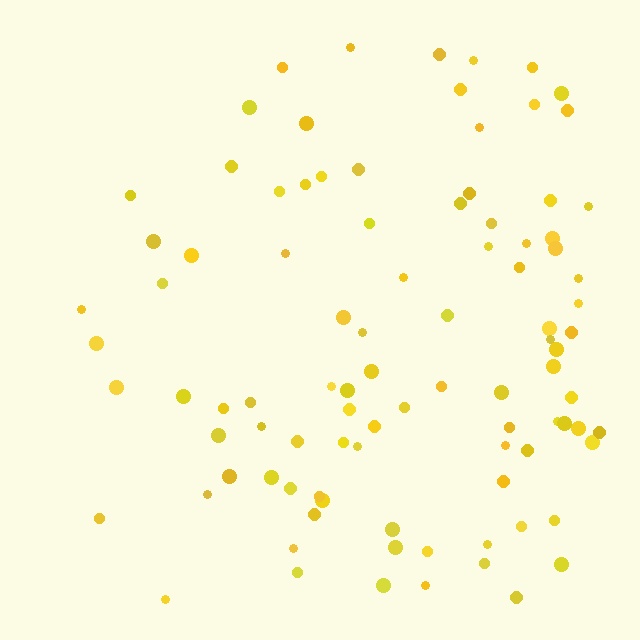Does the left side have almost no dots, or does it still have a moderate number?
Still a moderate number, just noticeably fewer than the right.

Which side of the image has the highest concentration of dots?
The right.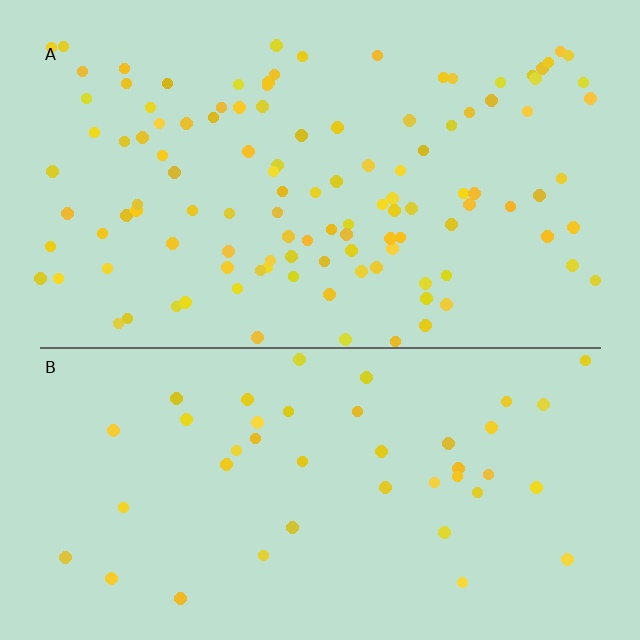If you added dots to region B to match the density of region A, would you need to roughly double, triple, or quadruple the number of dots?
Approximately triple.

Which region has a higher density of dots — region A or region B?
A (the top).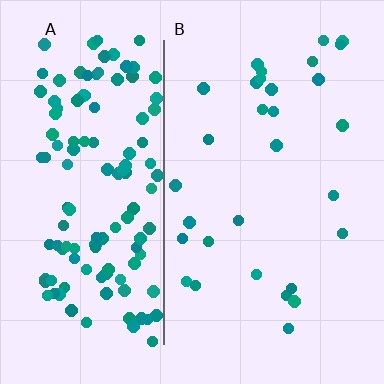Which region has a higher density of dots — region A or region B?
A (the left).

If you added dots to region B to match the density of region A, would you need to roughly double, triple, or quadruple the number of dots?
Approximately quadruple.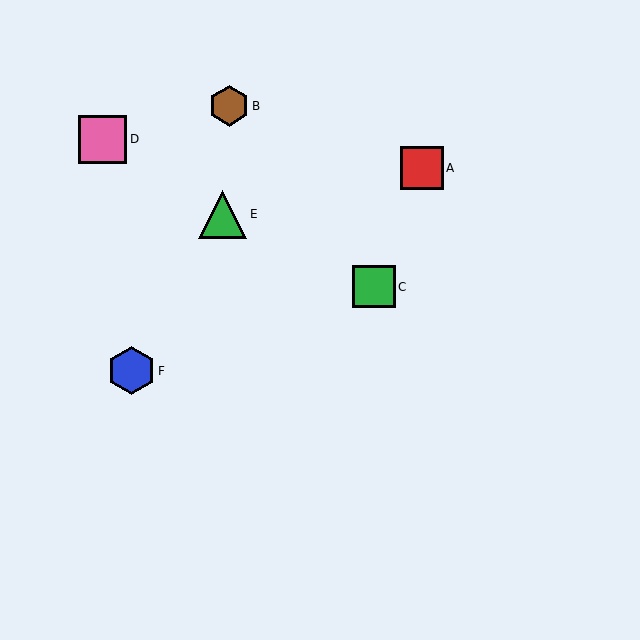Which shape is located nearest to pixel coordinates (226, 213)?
The green triangle (labeled E) at (223, 214) is nearest to that location.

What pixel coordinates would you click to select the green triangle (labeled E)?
Click at (223, 214) to select the green triangle E.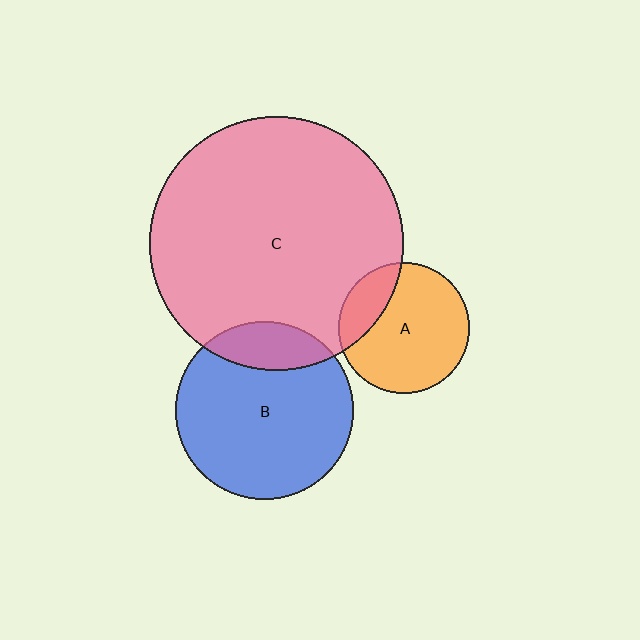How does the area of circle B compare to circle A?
Approximately 1.9 times.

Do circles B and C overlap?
Yes.